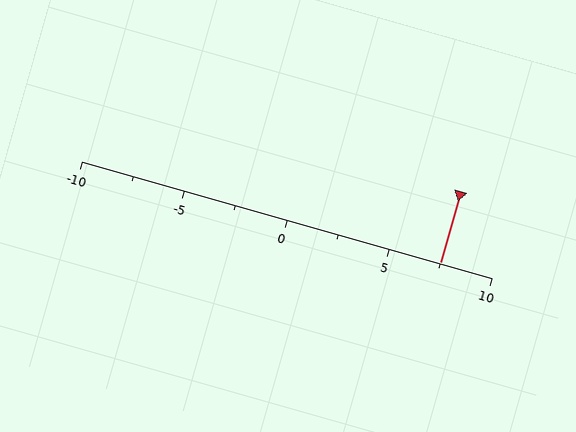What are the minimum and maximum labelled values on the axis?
The axis runs from -10 to 10.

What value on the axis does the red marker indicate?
The marker indicates approximately 7.5.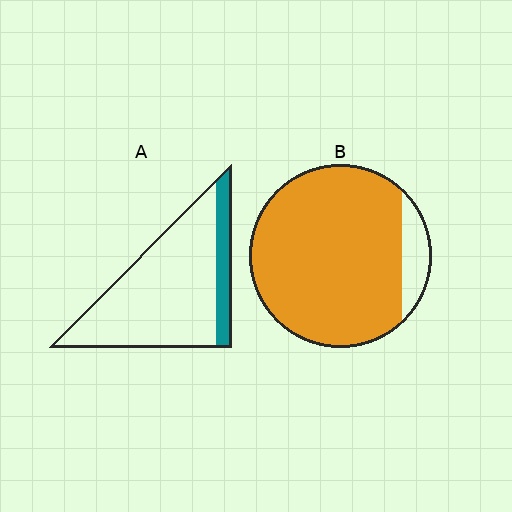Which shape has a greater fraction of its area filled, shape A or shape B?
Shape B.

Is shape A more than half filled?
No.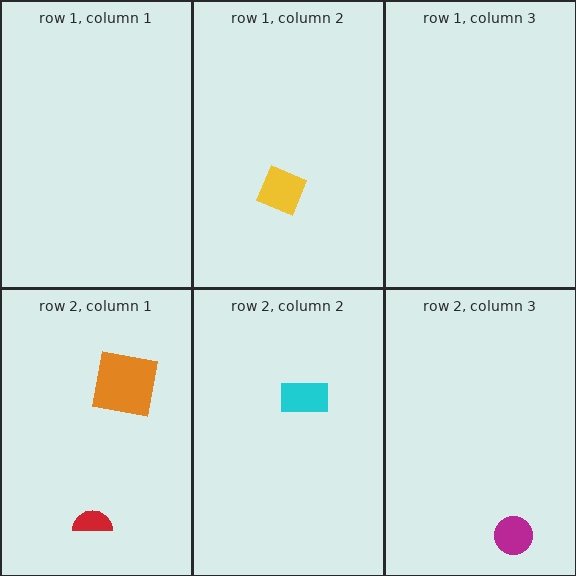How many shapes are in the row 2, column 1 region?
2.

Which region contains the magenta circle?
The row 2, column 3 region.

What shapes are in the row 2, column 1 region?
The red semicircle, the orange square.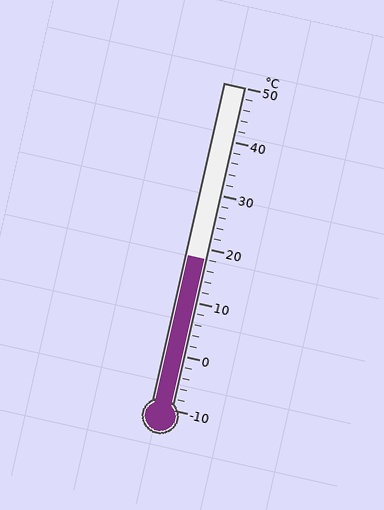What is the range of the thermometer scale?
The thermometer scale ranges from -10°C to 50°C.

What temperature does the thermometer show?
The thermometer shows approximately 18°C.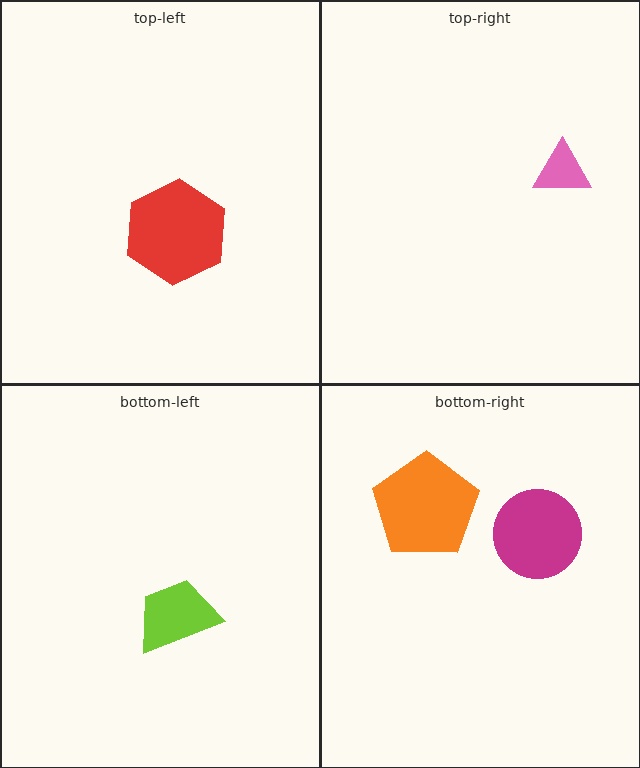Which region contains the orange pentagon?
The bottom-right region.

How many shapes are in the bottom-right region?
2.